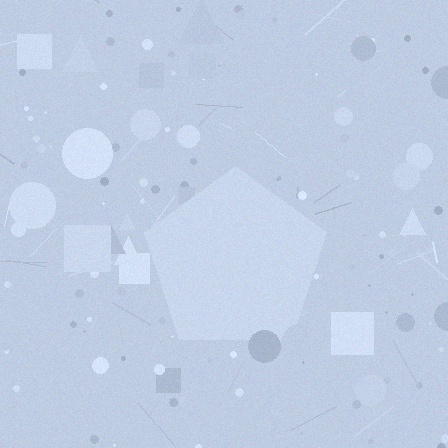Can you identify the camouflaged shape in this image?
The camouflaged shape is a pentagon.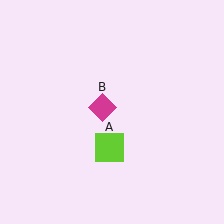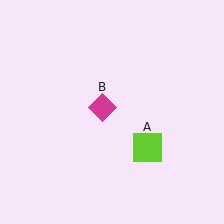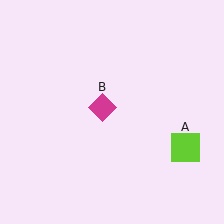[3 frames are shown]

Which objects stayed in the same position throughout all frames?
Magenta diamond (object B) remained stationary.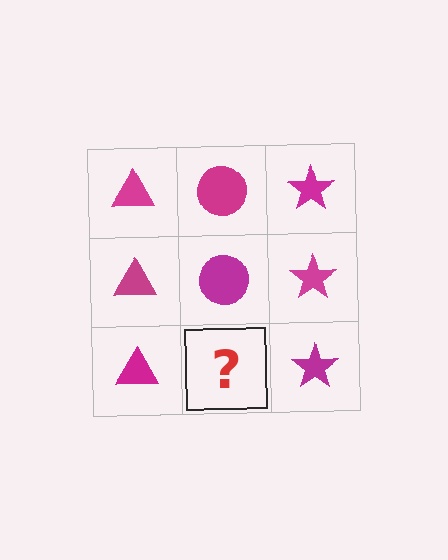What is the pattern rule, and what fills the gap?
The rule is that each column has a consistent shape. The gap should be filled with a magenta circle.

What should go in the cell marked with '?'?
The missing cell should contain a magenta circle.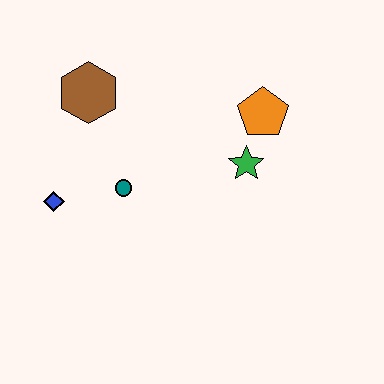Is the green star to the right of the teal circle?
Yes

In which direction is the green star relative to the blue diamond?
The green star is to the right of the blue diamond.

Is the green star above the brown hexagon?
No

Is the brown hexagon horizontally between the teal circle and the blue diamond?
Yes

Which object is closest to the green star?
The orange pentagon is closest to the green star.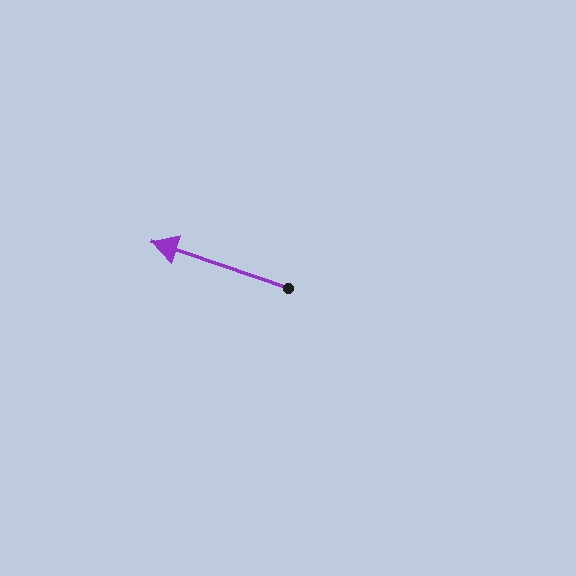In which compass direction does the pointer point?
West.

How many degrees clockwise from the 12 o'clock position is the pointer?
Approximately 289 degrees.